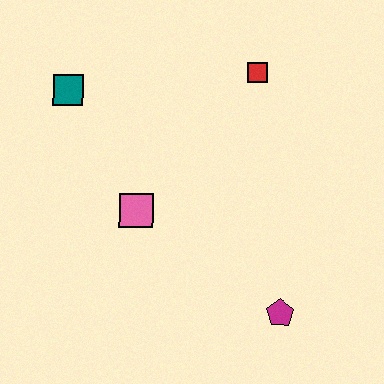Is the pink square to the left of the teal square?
No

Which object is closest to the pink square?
The teal square is closest to the pink square.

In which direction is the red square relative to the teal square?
The red square is to the right of the teal square.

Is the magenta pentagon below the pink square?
Yes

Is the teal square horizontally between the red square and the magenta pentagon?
No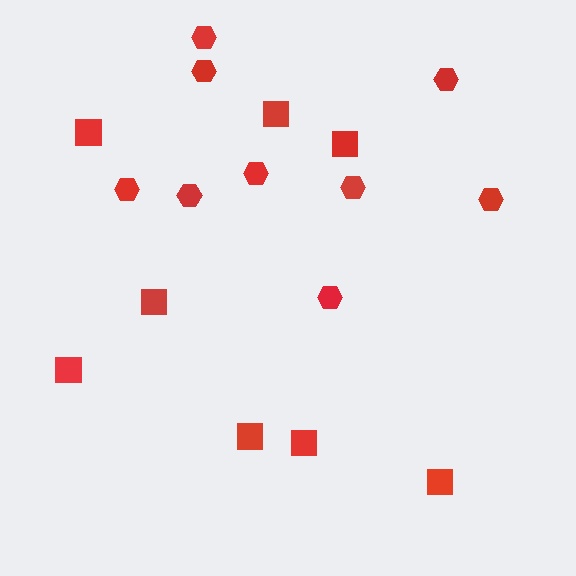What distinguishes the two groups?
There are 2 groups: one group of squares (8) and one group of hexagons (9).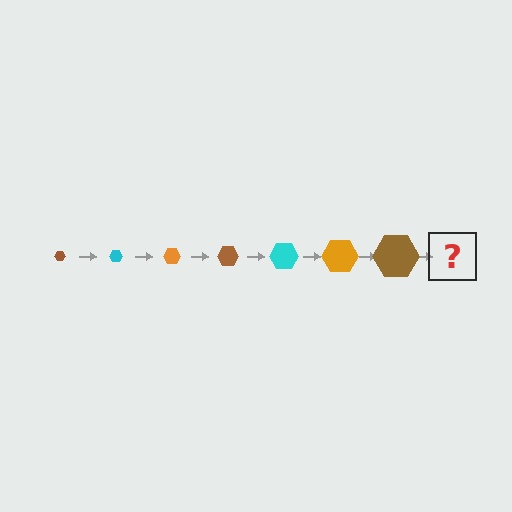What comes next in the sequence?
The next element should be a cyan hexagon, larger than the previous one.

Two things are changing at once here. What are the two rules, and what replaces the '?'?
The two rules are that the hexagon grows larger each step and the color cycles through brown, cyan, and orange. The '?' should be a cyan hexagon, larger than the previous one.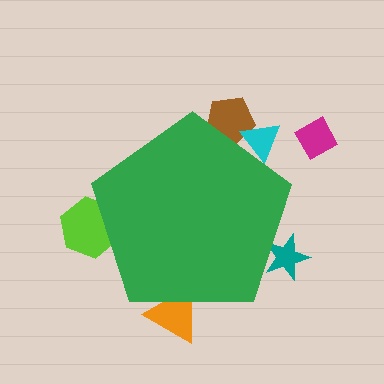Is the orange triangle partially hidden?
Yes, the orange triangle is partially hidden behind the green pentagon.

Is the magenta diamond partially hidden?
No, the magenta diamond is fully visible.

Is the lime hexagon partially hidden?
Yes, the lime hexagon is partially hidden behind the green pentagon.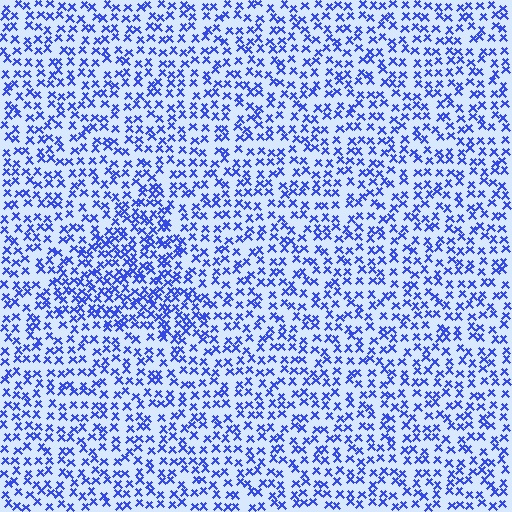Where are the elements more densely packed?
The elements are more densely packed inside the triangle boundary.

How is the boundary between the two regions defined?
The boundary is defined by a change in element density (approximately 1.6x ratio). All elements are the same color, size, and shape.